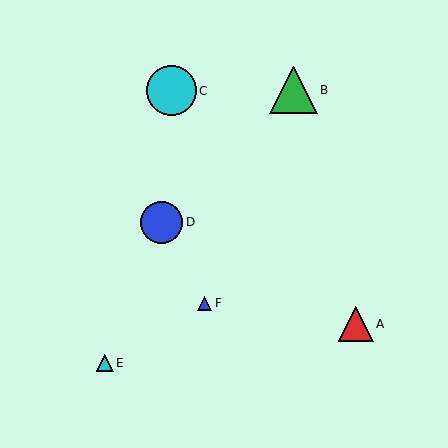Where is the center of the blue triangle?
The center of the blue triangle is at (205, 303).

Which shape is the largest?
The cyan circle (labeled C) is the largest.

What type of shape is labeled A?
Shape A is a red triangle.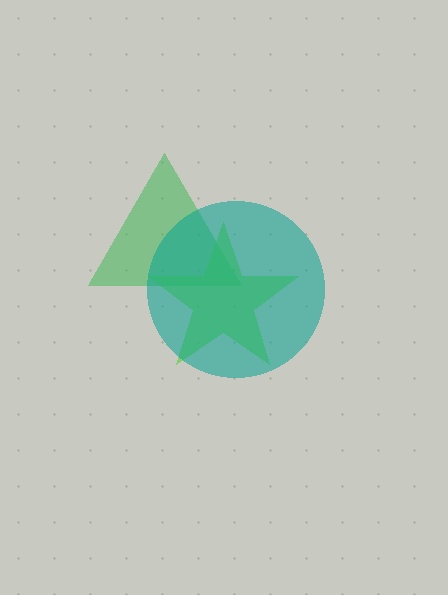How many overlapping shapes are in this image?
There are 3 overlapping shapes in the image.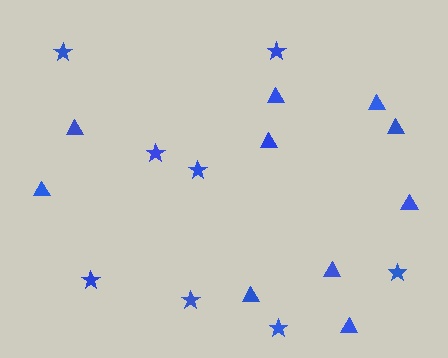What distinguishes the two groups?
There are 2 groups: one group of triangles (10) and one group of stars (8).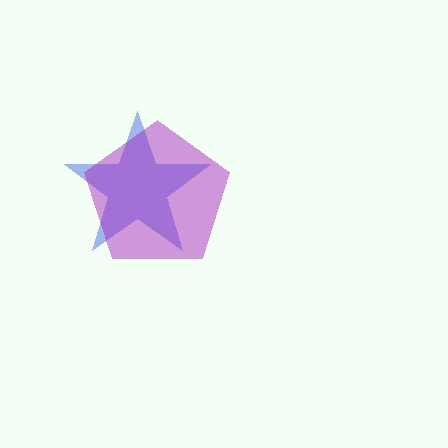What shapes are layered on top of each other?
The layered shapes are: a blue star, a purple pentagon.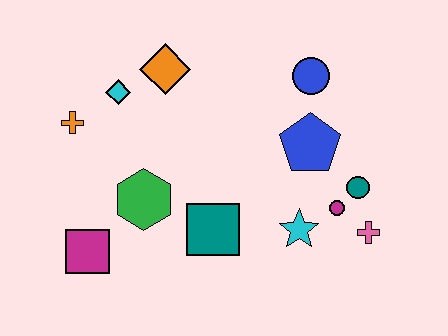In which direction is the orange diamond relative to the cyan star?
The orange diamond is above the cyan star.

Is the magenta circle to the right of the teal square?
Yes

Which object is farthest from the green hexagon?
The pink cross is farthest from the green hexagon.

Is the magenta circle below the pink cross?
No